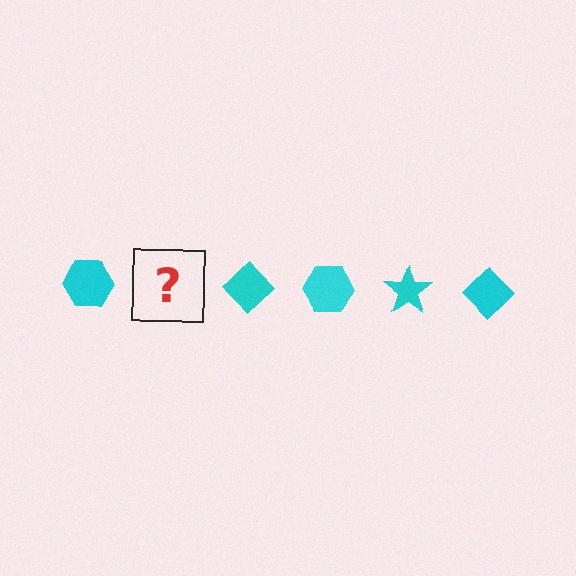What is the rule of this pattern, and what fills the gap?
The rule is that the pattern cycles through hexagon, star, diamond shapes in cyan. The gap should be filled with a cyan star.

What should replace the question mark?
The question mark should be replaced with a cyan star.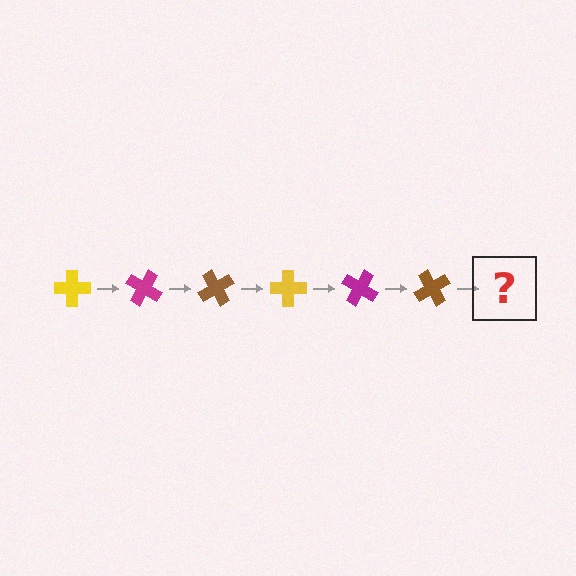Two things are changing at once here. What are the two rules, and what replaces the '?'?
The two rules are that it rotates 30 degrees each step and the color cycles through yellow, magenta, and brown. The '?' should be a yellow cross, rotated 180 degrees from the start.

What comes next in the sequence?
The next element should be a yellow cross, rotated 180 degrees from the start.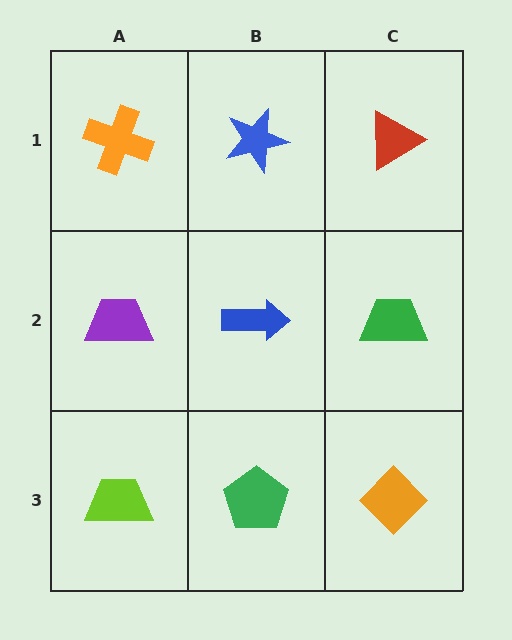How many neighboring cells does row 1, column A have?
2.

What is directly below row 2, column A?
A lime trapezoid.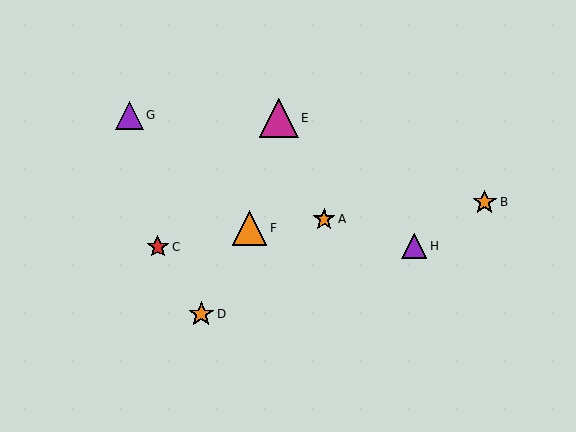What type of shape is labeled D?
Shape D is an orange star.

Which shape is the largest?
The magenta triangle (labeled E) is the largest.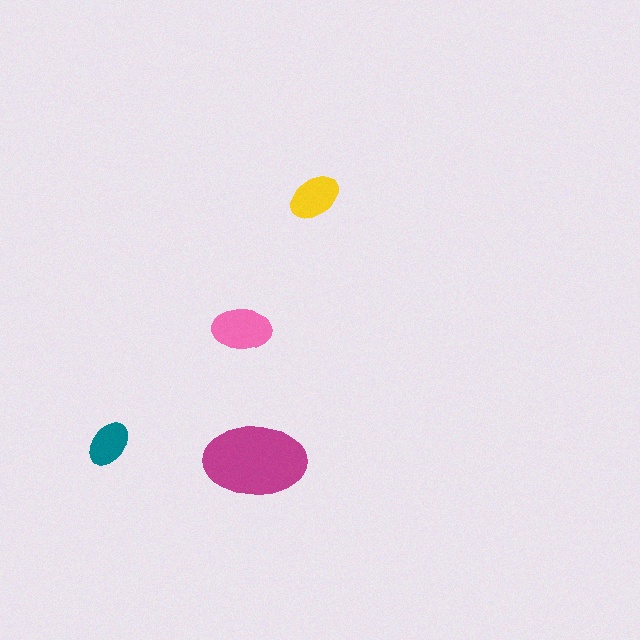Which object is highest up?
The yellow ellipse is topmost.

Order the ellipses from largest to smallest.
the magenta one, the pink one, the yellow one, the teal one.